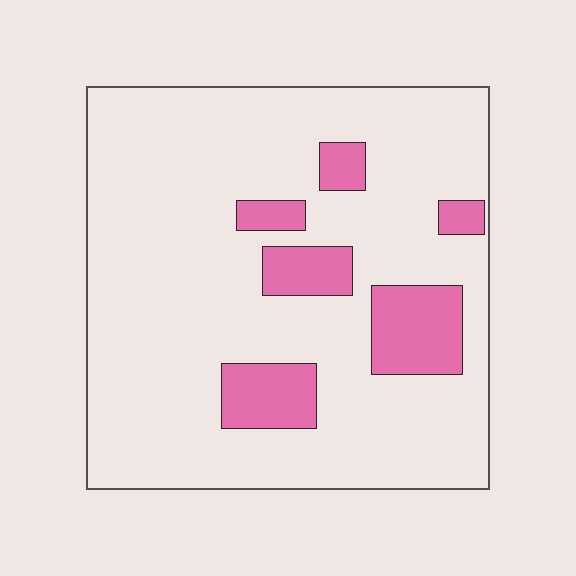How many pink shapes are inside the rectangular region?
6.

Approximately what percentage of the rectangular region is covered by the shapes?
Approximately 15%.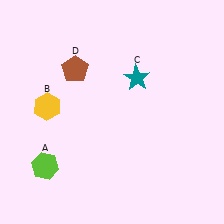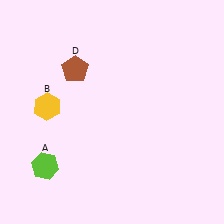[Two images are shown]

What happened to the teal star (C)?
The teal star (C) was removed in Image 2. It was in the top-right area of Image 1.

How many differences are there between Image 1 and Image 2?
There is 1 difference between the two images.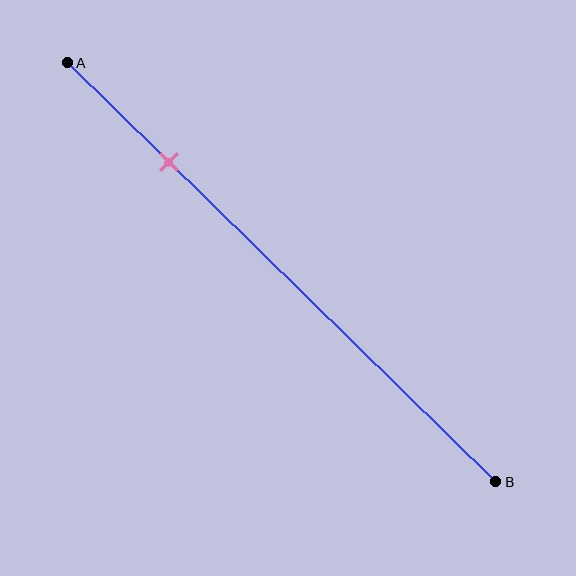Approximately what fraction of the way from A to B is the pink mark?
The pink mark is approximately 25% of the way from A to B.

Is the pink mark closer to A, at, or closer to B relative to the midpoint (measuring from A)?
The pink mark is closer to point A than the midpoint of segment AB.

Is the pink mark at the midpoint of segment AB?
No, the mark is at about 25% from A, not at the 50% midpoint.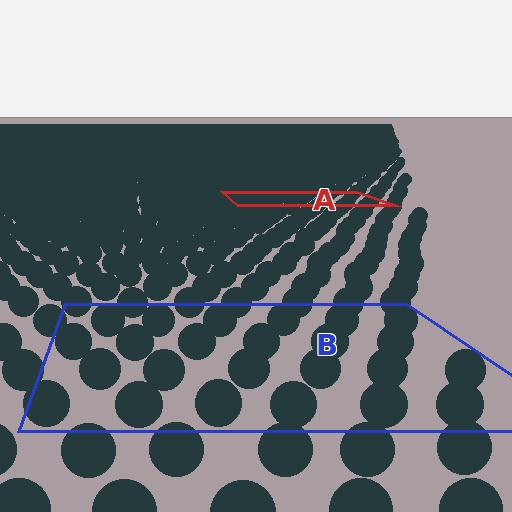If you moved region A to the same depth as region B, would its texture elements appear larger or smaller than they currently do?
They would appear larger. At a closer depth, the same texture elements are projected at a bigger on-screen size.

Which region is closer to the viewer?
Region B is closer. The texture elements there are larger and more spread out.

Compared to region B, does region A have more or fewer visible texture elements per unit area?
Region A has more texture elements per unit area — they are packed more densely because it is farther away.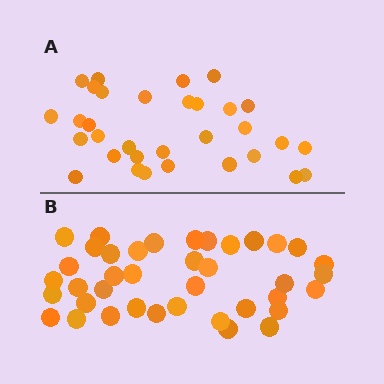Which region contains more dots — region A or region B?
Region B (the bottom region) has more dots.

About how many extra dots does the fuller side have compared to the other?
Region B has roughly 8 or so more dots than region A.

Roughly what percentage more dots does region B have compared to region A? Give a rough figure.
About 20% more.